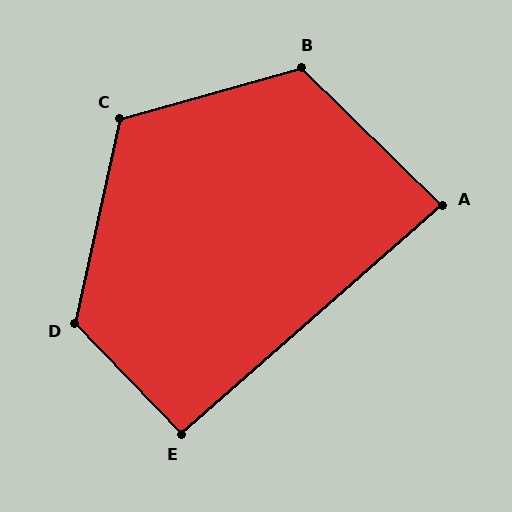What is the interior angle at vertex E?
Approximately 93 degrees (approximately right).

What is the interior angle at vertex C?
Approximately 118 degrees (obtuse).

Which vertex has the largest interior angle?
D, at approximately 124 degrees.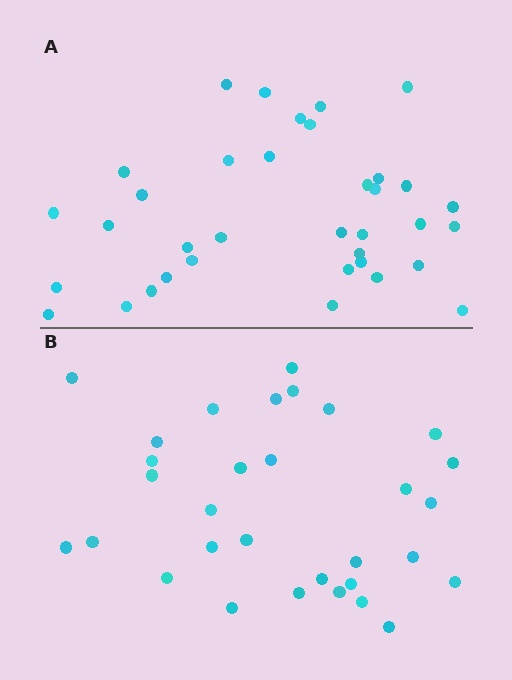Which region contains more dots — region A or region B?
Region A (the top region) has more dots.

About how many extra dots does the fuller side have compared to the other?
Region A has about 5 more dots than region B.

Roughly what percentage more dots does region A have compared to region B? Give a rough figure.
About 15% more.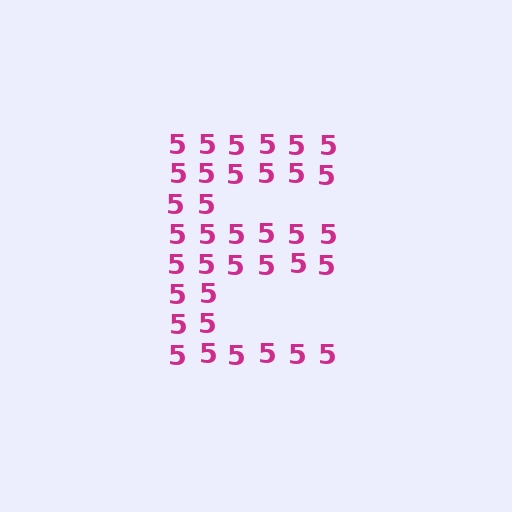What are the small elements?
The small elements are digit 5's.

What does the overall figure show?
The overall figure shows the letter E.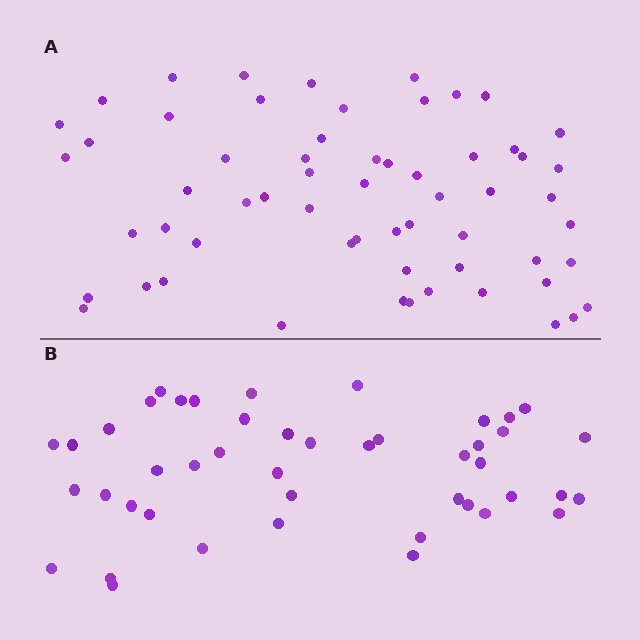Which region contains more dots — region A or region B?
Region A (the top region) has more dots.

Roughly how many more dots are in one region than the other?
Region A has approximately 15 more dots than region B.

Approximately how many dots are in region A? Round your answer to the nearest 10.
About 60 dots.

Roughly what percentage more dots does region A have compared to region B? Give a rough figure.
About 35% more.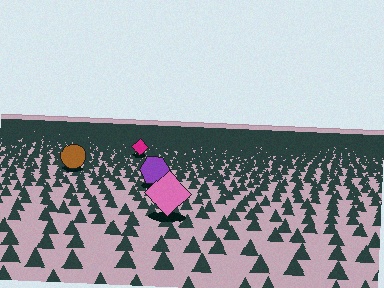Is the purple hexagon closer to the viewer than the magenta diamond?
Yes. The purple hexagon is closer — you can tell from the texture gradient: the ground texture is coarser near it.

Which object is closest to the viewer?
The pink diamond is closest. The texture marks near it are larger and more spread out.